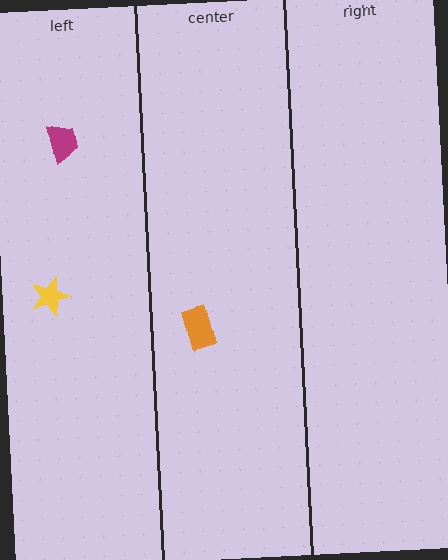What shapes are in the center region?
The orange rectangle.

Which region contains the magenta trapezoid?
The left region.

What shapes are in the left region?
The yellow star, the magenta trapezoid.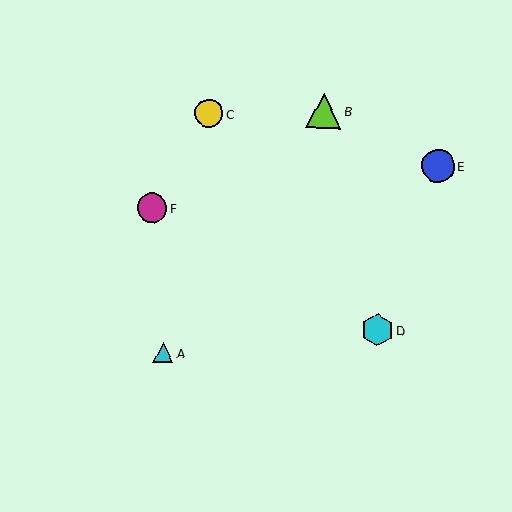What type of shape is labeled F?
Shape F is a magenta circle.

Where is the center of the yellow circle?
The center of the yellow circle is at (209, 114).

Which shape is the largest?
The lime triangle (labeled B) is the largest.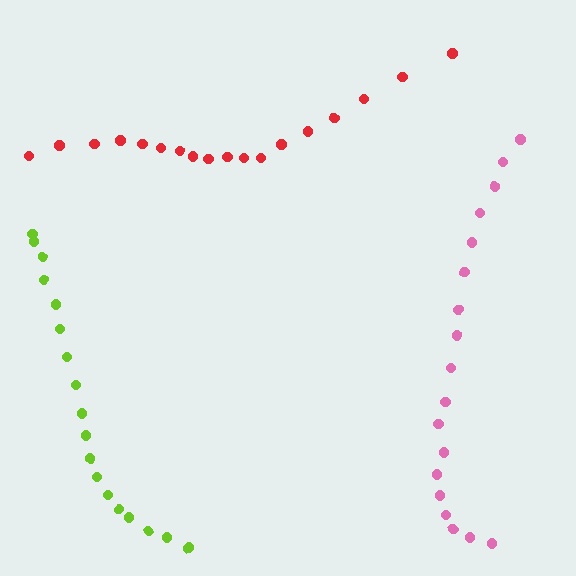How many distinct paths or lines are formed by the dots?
There are 3 distinct paths.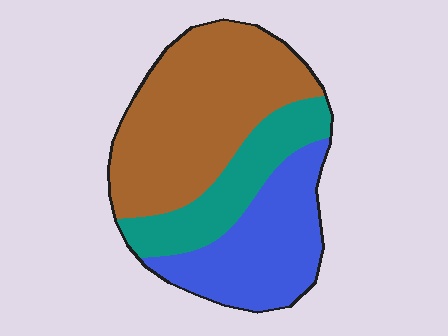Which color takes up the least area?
Teal, at roughly 20%.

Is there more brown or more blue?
Brown.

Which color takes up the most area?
Brown, at roughly 50%.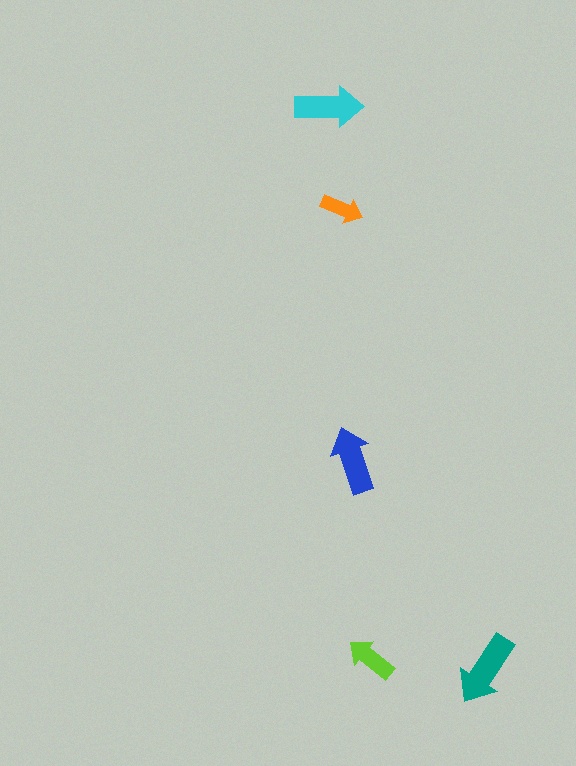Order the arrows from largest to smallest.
the teal one, the cyan one, the blue one, the lime one, the orange one.